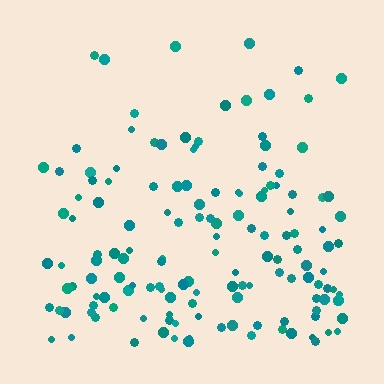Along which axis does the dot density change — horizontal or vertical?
Vertical.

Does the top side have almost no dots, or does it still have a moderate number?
Still a moderate number, just noticeably fewer than the bottom.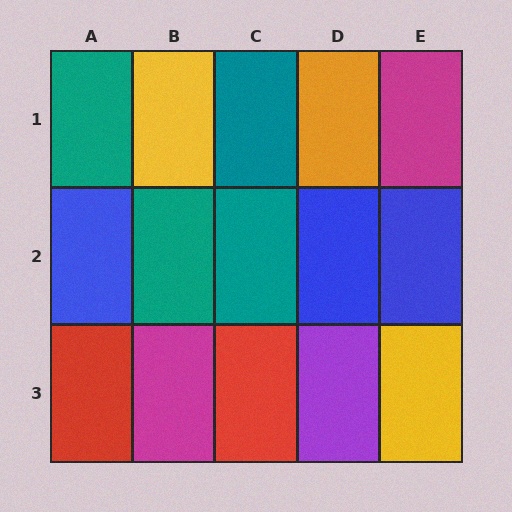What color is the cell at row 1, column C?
Teal.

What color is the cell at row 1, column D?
Orange.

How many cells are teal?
4 cells are teal.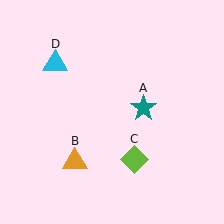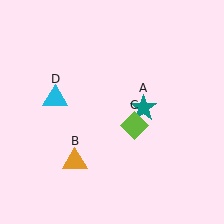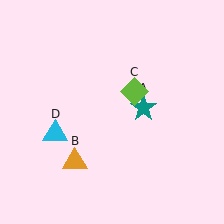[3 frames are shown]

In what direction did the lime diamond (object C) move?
The lime diamond (object C) moved up.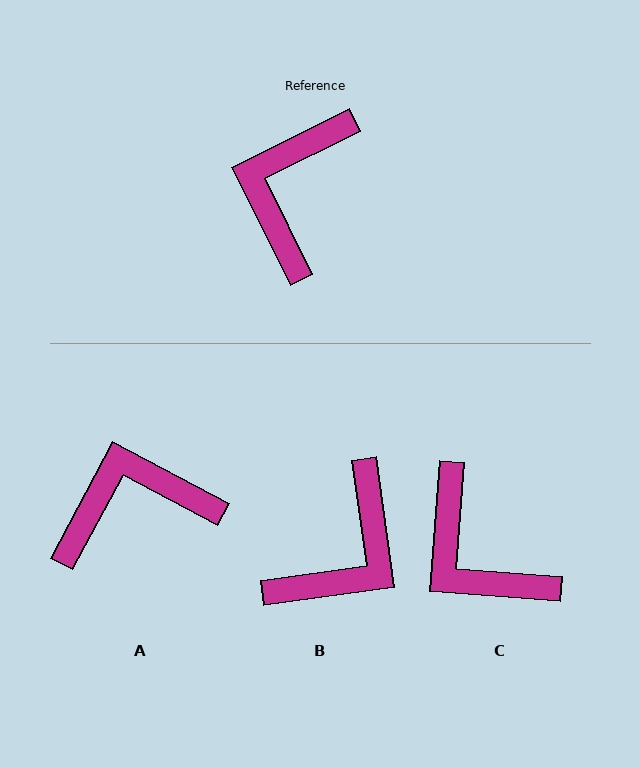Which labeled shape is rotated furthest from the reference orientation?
B, about 161 degrees away.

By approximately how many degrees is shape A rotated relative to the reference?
Approximately 55 degrees clockwise.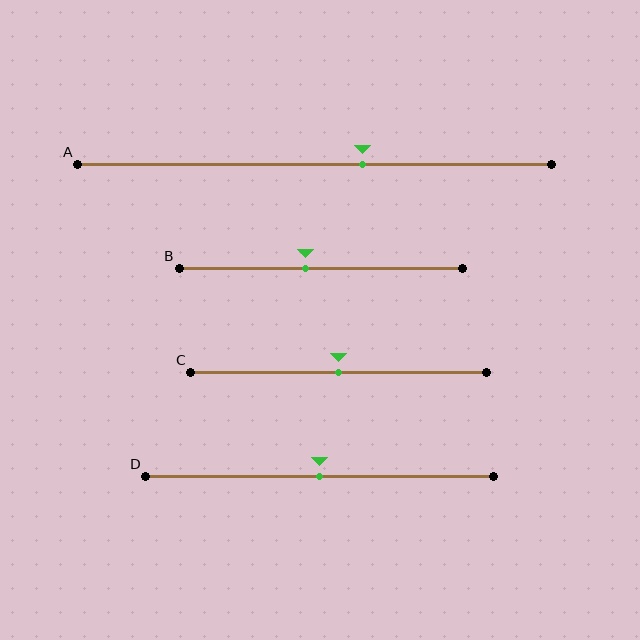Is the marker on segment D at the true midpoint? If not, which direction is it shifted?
Yes, the marker on segment D is at the true midpoint.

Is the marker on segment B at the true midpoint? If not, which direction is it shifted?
No, the marker on segment B is shifted to the left by about 5% of the segment length.